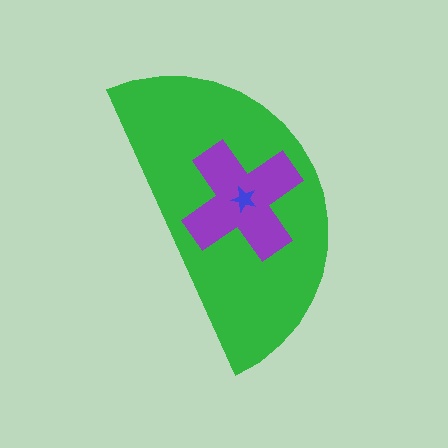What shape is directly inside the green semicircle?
The purple cross.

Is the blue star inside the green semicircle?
Yes.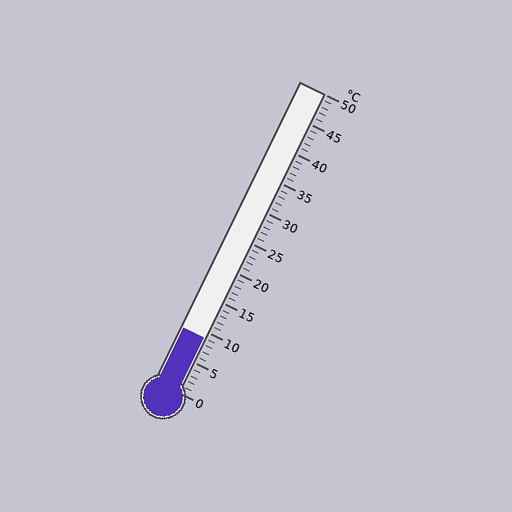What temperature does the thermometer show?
The thermometer shows approximately 9°C.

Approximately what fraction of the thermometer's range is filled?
The thermometer is filled to approximately 20% of its range.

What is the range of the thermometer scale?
The thermometer scale ranges from 0°C to 50°C.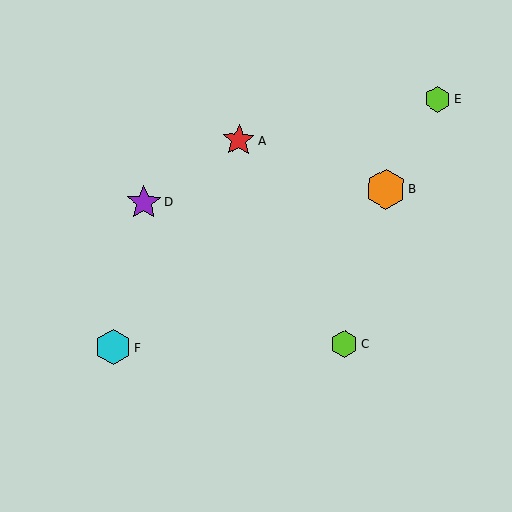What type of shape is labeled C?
Shape C is a lime hexagon.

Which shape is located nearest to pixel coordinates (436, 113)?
The lime hexagon (labeled E) at (438, 99) is nearest to that location.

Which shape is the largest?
The orange hexagon (labeled B) is the largest.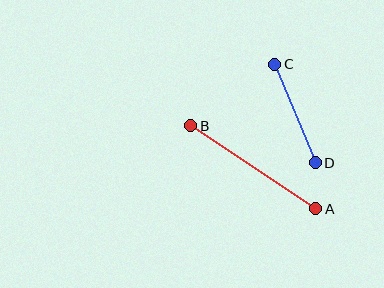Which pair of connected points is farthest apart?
Points A and B are farthest apart.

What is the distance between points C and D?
The distance is approximately 106 pixels.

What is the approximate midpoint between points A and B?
The midpoint is at approximately (253, 167) pixels.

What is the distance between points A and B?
The distance is approximately 150 pixels.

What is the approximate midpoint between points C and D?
The midpoint is at approximately (295, 114) pixels.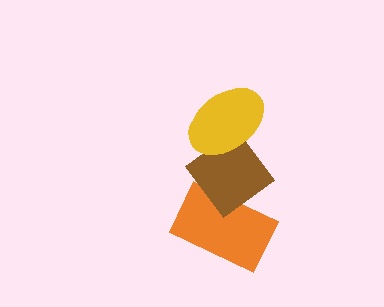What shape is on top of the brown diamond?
The yellow ellipse is on top of the brown diamond.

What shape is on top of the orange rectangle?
The brown diamond is on top of the orange rectangle.